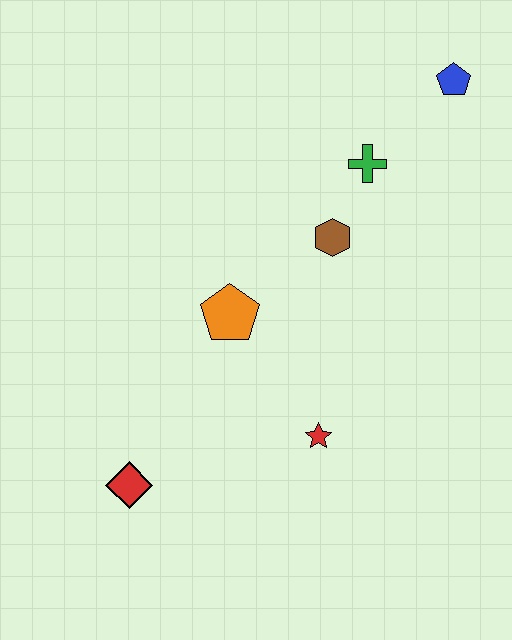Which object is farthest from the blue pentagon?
The red diamond is farthest from the blue pentagon.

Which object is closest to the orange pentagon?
The brown hexagon is closest to the orange pentagon.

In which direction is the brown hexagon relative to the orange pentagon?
The brown hexagon is to the right of the orange pentagon.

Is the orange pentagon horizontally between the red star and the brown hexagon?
No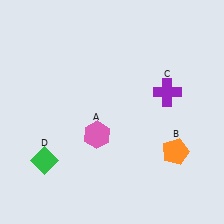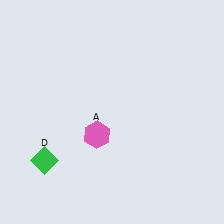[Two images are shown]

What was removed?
The purple cross (C), the orange pentagon (B) were removed in Image 2.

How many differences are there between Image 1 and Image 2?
There are 2 differences between the two images.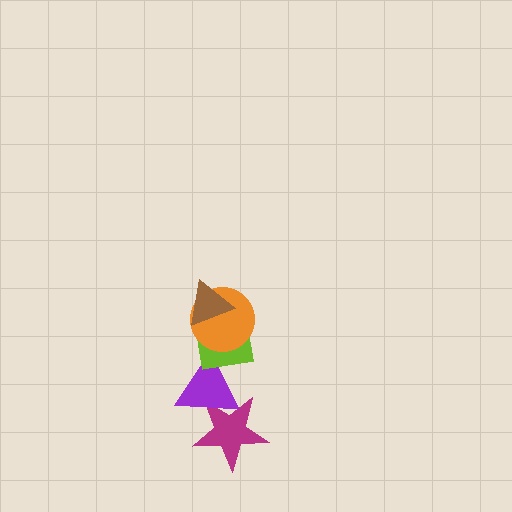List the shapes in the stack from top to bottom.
From top to bottom: the brown triangle, the orange circle, the lime square, the purple triangle, the magenta star.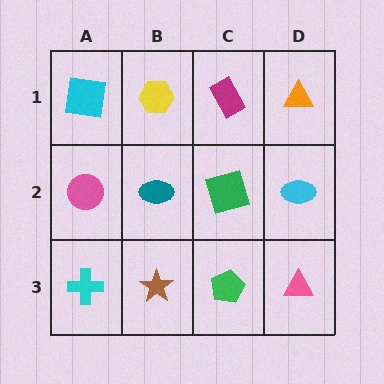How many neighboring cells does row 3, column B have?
3.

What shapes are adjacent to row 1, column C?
A green square (row 2, column C), a yellow hexagon (row 1, column B), an orange triangle (row 1, column D).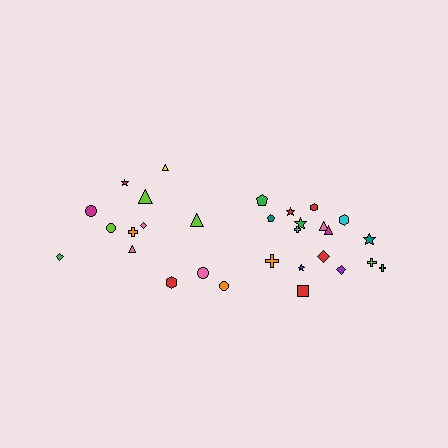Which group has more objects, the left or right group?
The right group.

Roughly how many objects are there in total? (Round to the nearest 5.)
Roughly 30 objects in total.